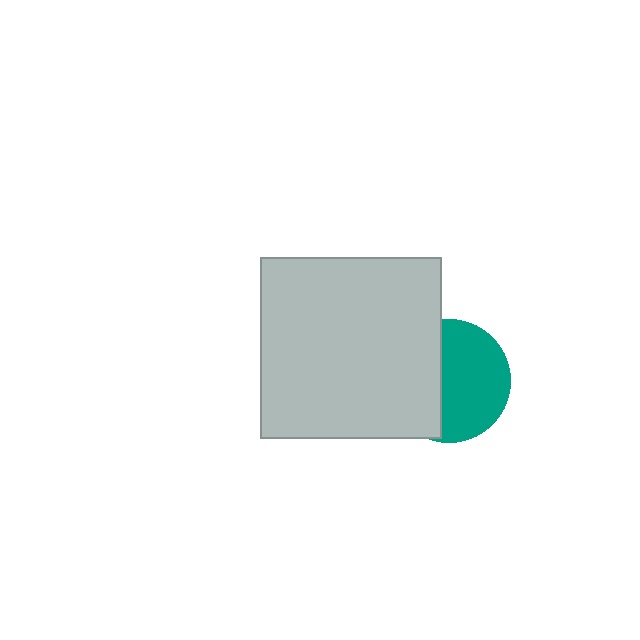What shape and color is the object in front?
The object in front is a light gray square.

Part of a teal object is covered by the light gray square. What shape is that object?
It is a circle.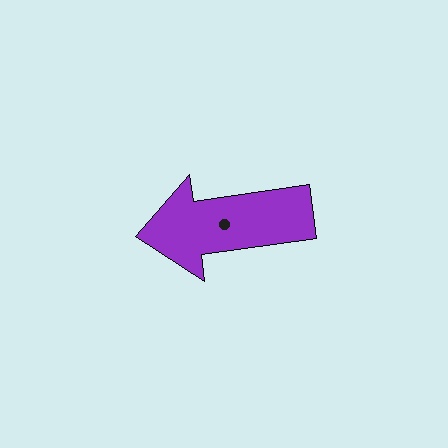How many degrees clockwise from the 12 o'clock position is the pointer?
Approximately 262 degrees.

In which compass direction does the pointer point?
West.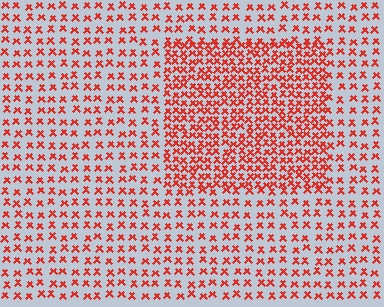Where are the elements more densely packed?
The elements are more densely packed inside the rectangle boundary.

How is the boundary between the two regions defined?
The boundary is defined by a change in element density (approximately 2.0x ratio). All elements are the same color, size, and shape.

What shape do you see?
I see a rectangle.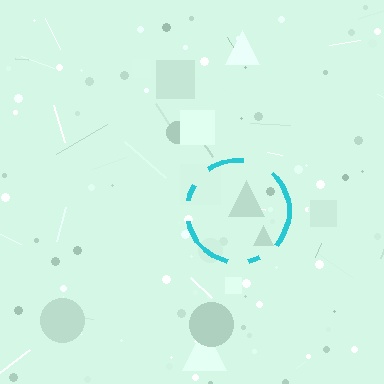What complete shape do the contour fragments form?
The contour fragments form a circle.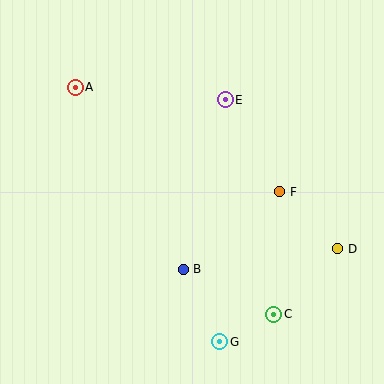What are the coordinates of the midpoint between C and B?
The midpoint between C and B is at (229, 292).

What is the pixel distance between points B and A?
The distance between B and A is 211 pixels.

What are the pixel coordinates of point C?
Point C is at (274, 314).